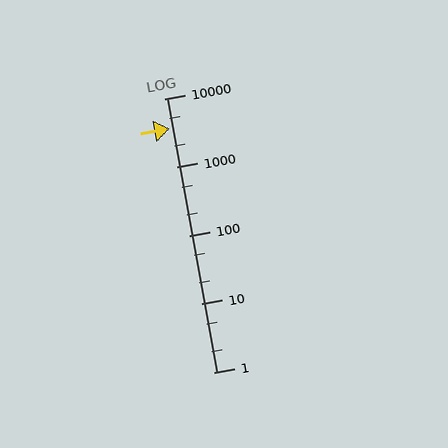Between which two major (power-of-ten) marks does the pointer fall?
The pointer is between 1000 and 10000.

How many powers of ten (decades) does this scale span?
The scale spans 4 decades, from 1 to 10000.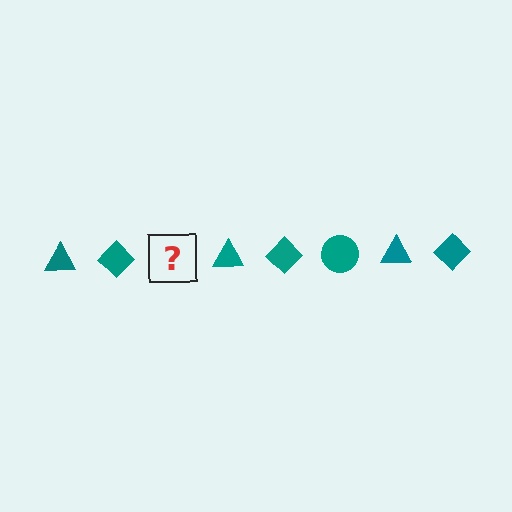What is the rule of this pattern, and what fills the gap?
The rule is that the pattern cycles through triangle, diamond, circle shapes in teal. The gap should be filled with a teal circle.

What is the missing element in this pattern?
The missing element is a teal circle.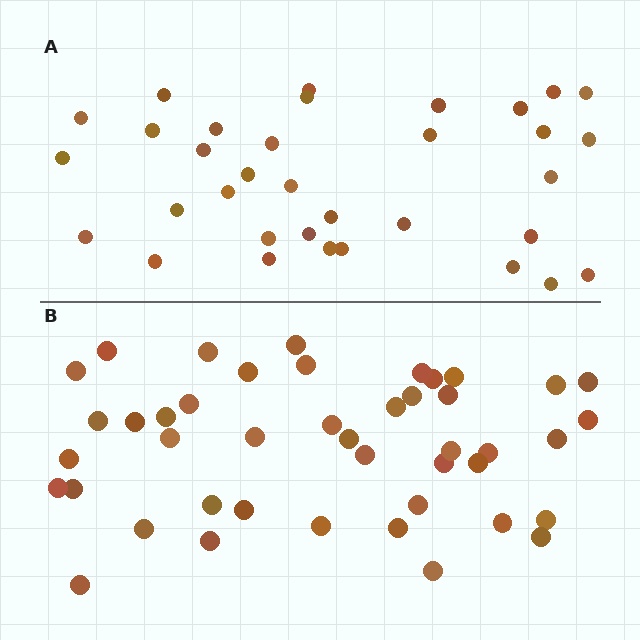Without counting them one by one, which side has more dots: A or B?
Region B (the bottom region) has more dots.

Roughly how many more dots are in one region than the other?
Region B has roughly 10 or so more dots than region A.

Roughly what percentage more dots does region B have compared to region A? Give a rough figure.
About 30% more.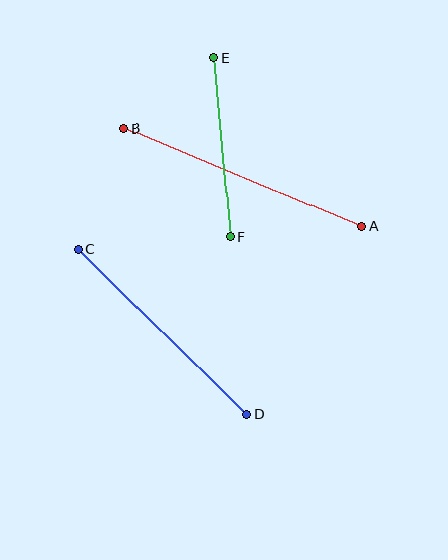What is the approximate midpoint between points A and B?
The midpoint is at approximately (243, 177) pixels.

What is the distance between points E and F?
The distance is approximately 180 pixels.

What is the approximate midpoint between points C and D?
The midpoint is at approximately (162, 332) pixels.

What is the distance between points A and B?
The distance is approximately 257 pixels.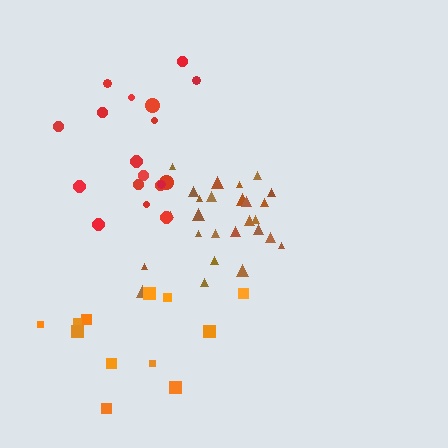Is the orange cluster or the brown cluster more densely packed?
Brown.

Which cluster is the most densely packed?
Brown.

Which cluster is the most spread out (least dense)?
Orange.